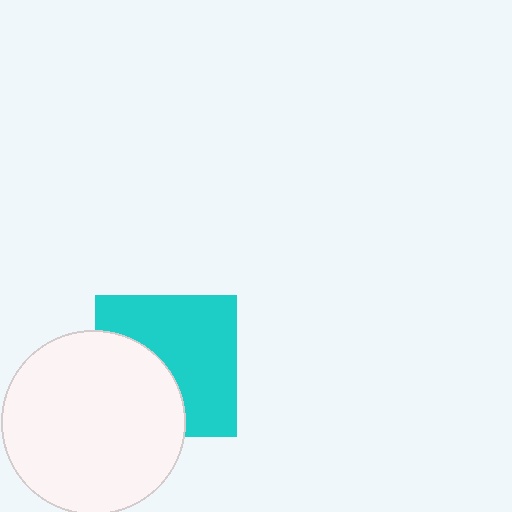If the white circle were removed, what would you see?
You would see the complete cyan square.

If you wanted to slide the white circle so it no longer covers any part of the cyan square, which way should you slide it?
Slide it left — that is the most direct way to separate the two shapes.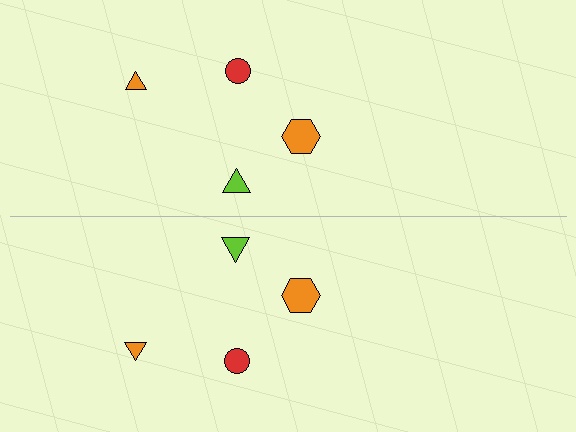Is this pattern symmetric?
Yes, this pattern has bilateral (reflection) symmetry.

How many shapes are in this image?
There are 8 shapes in this image.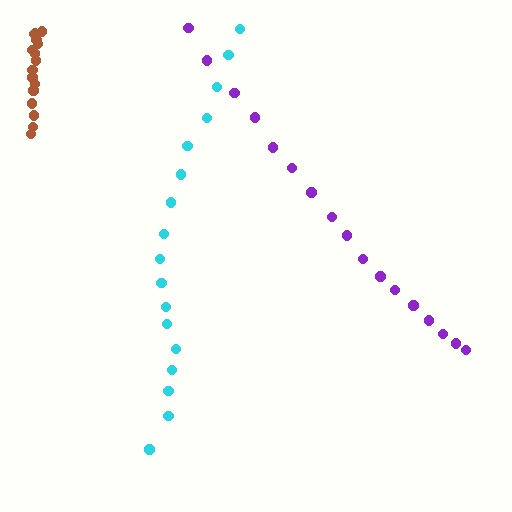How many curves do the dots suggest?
There are 3 distinct paths.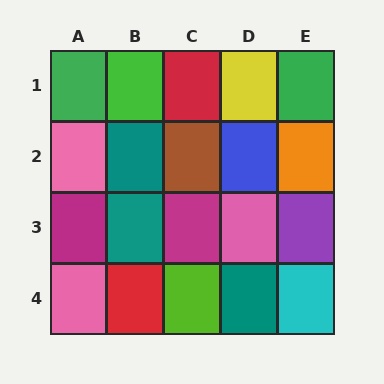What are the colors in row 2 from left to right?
Pink, teal, brown, blue, orange.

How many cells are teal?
3 cells are teal.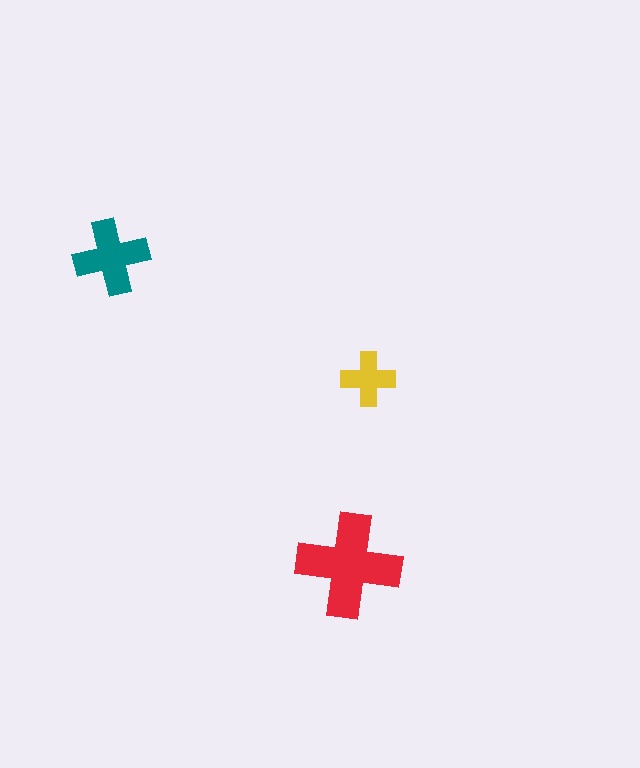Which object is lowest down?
The red cross is bottommost.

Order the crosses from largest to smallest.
the red one, the teal one, the yellow one.